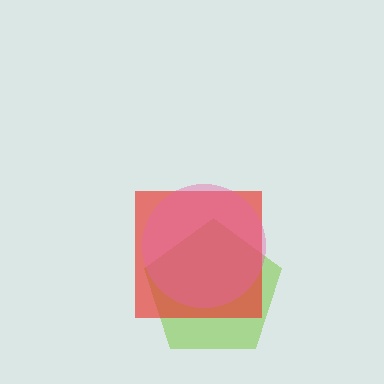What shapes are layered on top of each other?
The layered shapes are: a lime pentagon, a red square, a pink circle.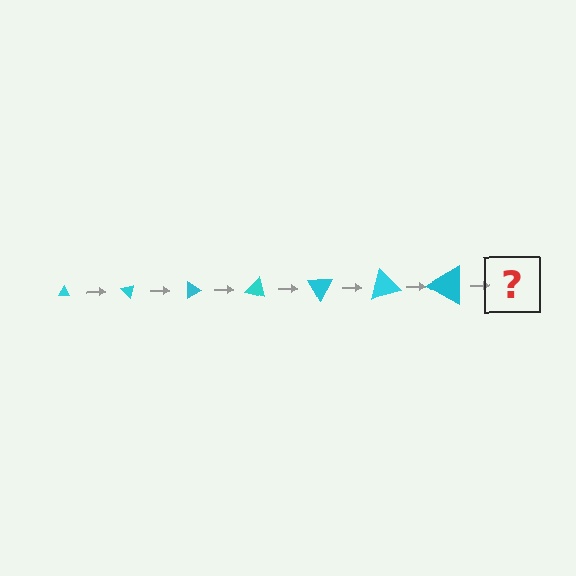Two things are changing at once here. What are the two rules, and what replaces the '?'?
The two rules are that the triangle grows larger each step and it rotates 45 degrees each step. The '?' should be a triangle, larger than the previous one and rotated 315 degrees from the start.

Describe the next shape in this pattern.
It should be a triangle, larger than the previous one and rotated 315 degrees from the start.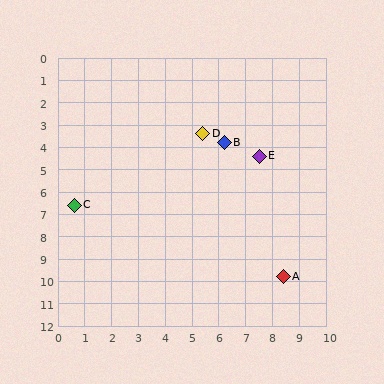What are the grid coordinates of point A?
Point A is at approximately (8.4, 9.8).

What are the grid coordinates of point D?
Point D is at approximately (5.4, 3.4).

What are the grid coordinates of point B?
Point B is at approximately (6.2, 3.8).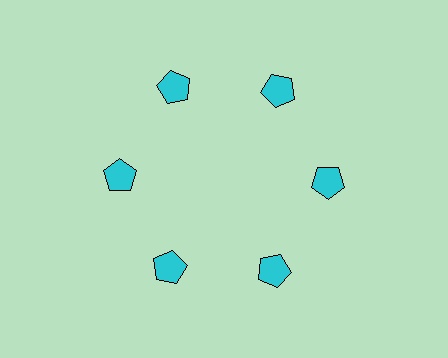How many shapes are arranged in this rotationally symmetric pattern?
There are 6 shapes, arranged in 6 groups of 1.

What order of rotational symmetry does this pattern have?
This pattern has 6-fold rotational symmetry.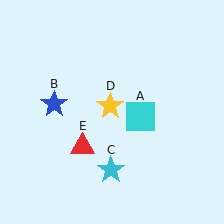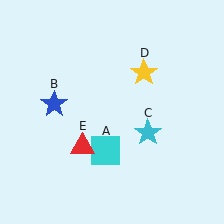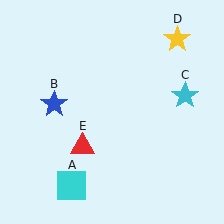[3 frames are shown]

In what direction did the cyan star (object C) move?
The cyan star (object C) moved up and to the right.